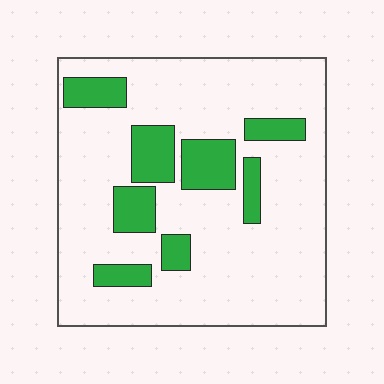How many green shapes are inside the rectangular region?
8.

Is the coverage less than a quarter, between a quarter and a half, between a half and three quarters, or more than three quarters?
Less than a quarter.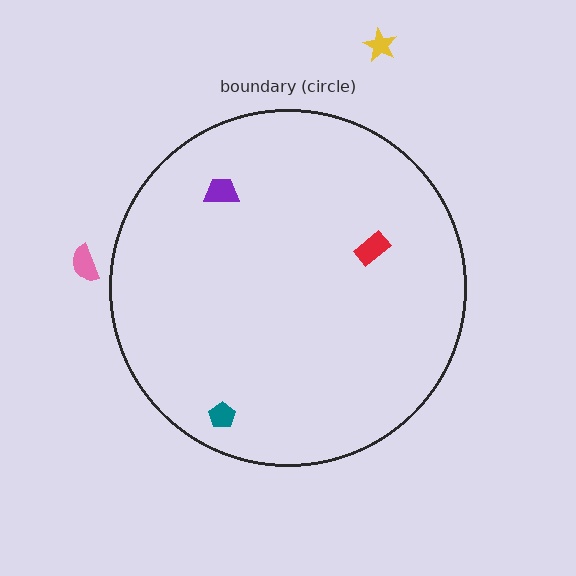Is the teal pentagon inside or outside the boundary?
Inside.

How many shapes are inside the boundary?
3 inside, 2 outside.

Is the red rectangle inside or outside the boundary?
Inside.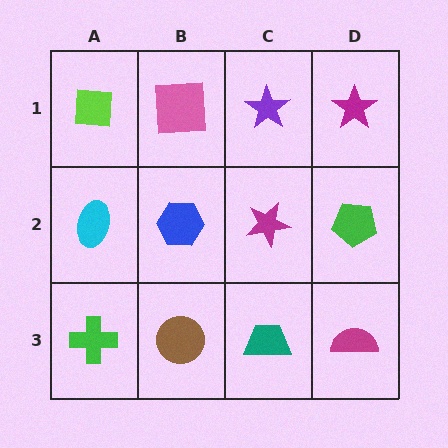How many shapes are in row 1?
4 shapes.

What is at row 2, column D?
A green pentagon.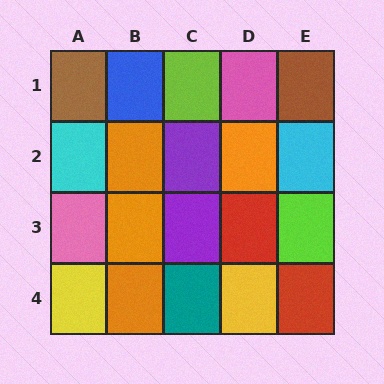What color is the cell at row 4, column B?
Orange.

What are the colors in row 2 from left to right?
Cyan, orange, purple, orange, cyan.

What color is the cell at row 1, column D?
Pink.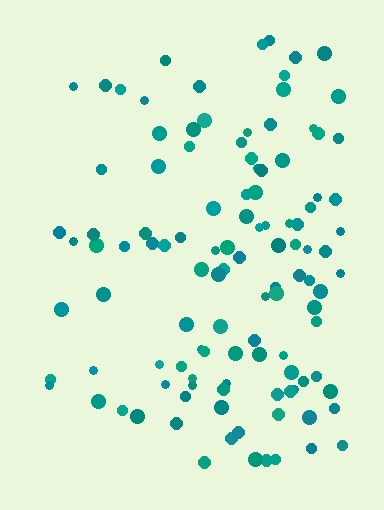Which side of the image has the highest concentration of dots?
The right.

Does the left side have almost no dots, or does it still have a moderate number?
Still a moderate number, just noticeably fewer than the right.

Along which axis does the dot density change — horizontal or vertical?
Horizontal.